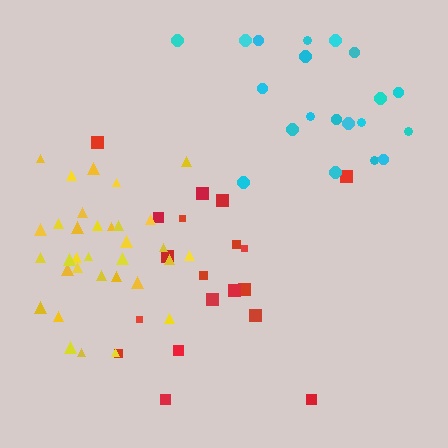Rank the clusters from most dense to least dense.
yellow, cyan, red.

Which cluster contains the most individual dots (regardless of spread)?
Yellow (33).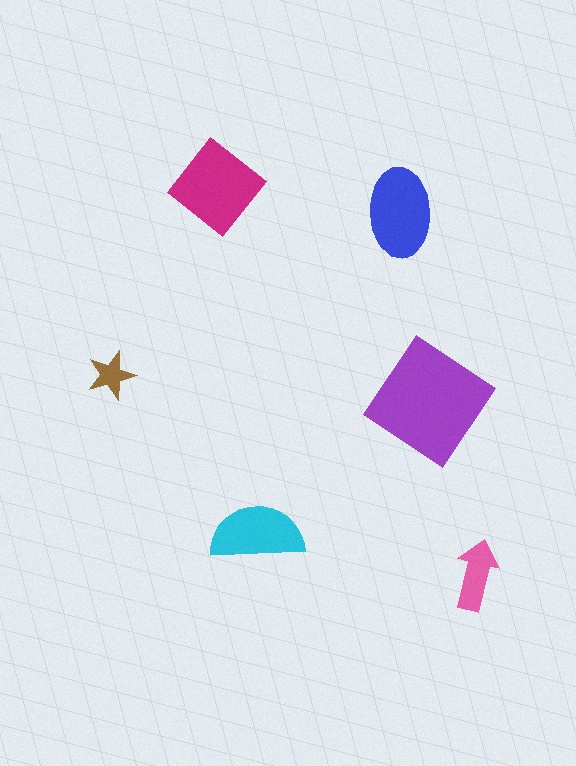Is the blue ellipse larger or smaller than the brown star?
Larger.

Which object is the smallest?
The brown star.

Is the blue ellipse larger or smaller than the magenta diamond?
Smaller.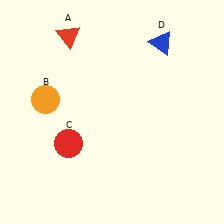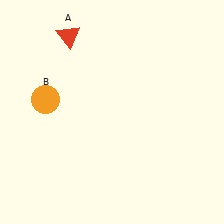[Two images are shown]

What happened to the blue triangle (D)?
The blue triangle (D) was removed in Image 2. It was in the top-right area of Image 1.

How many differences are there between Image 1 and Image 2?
There are 2 differences between the two images.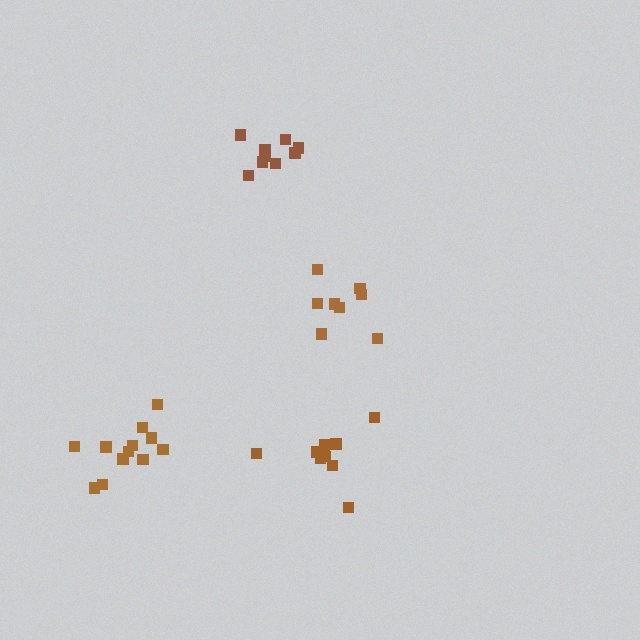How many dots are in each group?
Group 1: 8 dots, Group 2: 12 dots, Group 3: 9 dots, Group 4: 9 dots (38 total).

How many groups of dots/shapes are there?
There are 4 groups.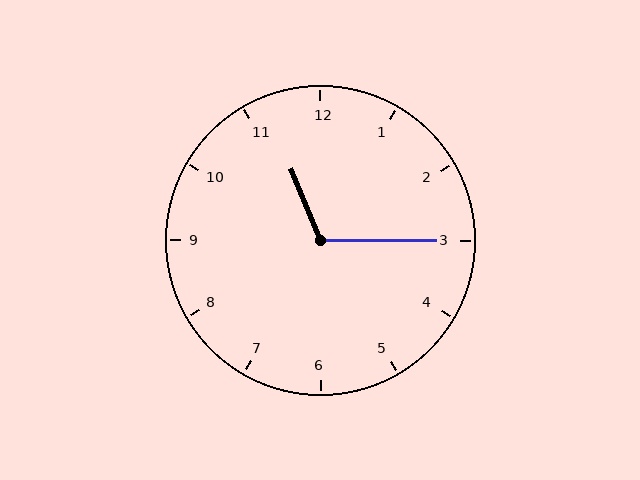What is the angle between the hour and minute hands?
Approximately 112 degrees.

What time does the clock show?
11:15.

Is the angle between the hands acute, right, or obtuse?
It is obtuse.